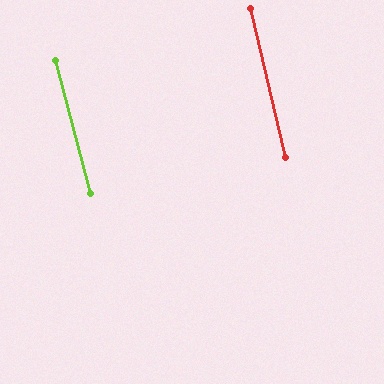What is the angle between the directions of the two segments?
Approximately 2 degrees.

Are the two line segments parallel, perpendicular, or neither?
Parallel — their directions differ by only 1.7°.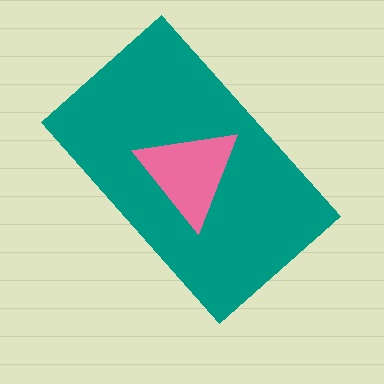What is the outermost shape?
The teal rectangle.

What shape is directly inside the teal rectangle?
The pink triangle.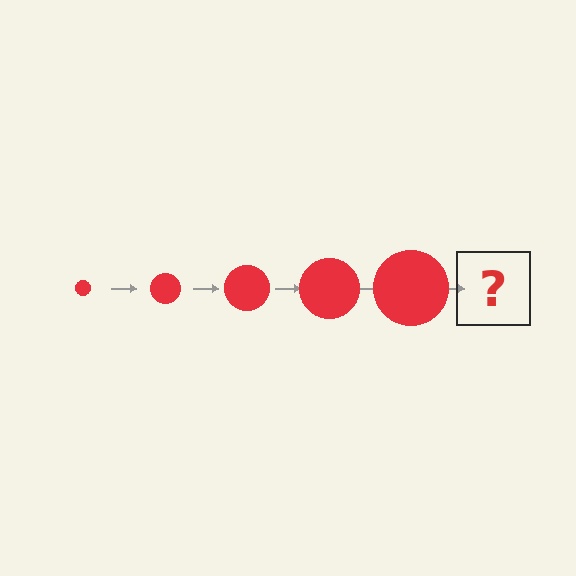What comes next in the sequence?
The next element should be a red circle, larger than the previous one.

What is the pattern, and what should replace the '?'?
The pattern is that the circle gets progressively larger each step. The '?' should be a red circle, larger than the previous one.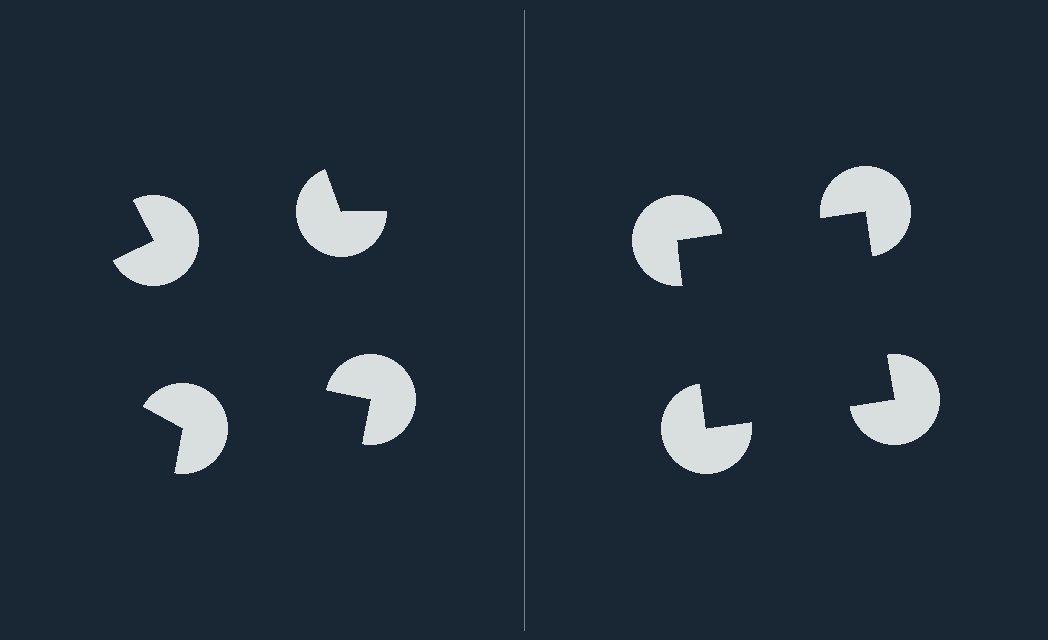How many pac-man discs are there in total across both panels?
8 — 4 on each side.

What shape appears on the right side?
An illusory square.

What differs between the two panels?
The pac-man discs are positioned identically on both sides; only the wedge orientations differ. On the right they align to a square; on the left they are misaligned.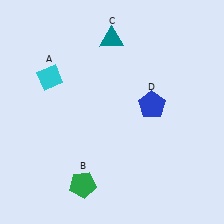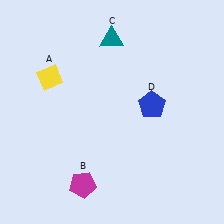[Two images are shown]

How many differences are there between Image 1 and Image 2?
There are 2 differences between the two images.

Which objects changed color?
A changed from cyan to yellow. B changed from green to magenta.